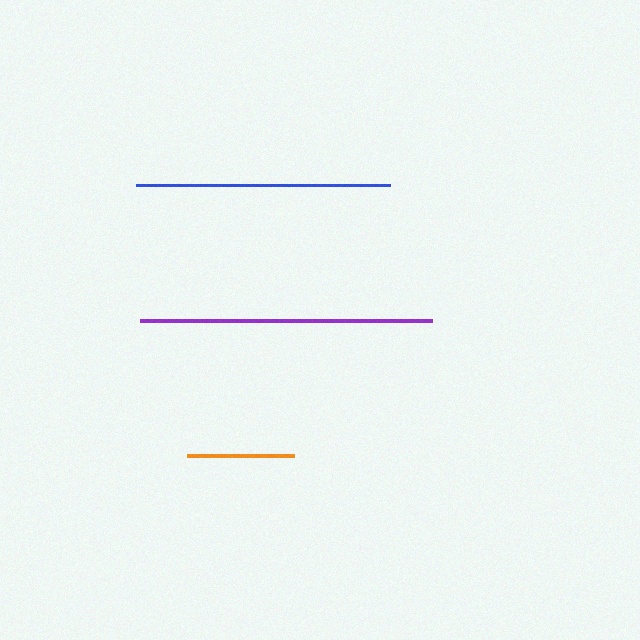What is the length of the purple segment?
The purple segment is approximately 292 pixels long.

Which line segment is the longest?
The purple line is the longest at approximately 292 pixels.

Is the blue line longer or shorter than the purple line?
The purple line is longer than the blue line.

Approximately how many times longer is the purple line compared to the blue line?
The purple line is approximately 1.2 times the length of the blue line.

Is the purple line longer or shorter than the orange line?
The purple line is longer than the orange line.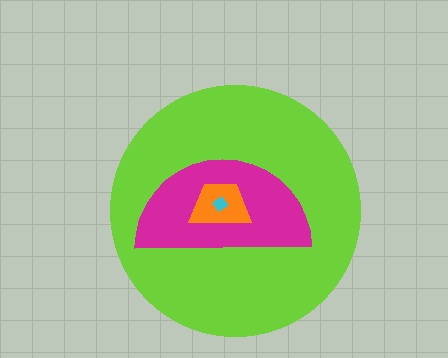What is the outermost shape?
The lime circle.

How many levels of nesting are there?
4.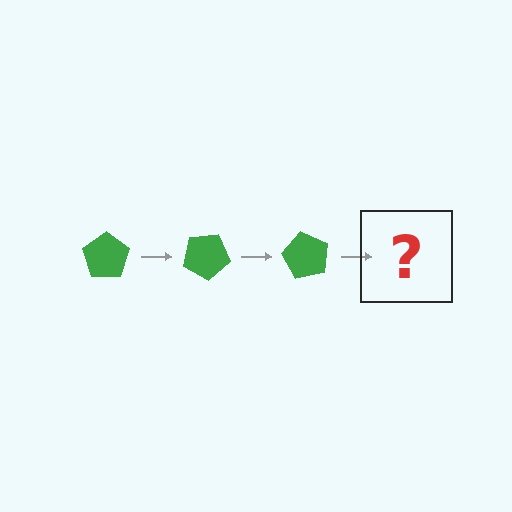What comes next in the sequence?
The next element should be a green pentagon rotated 90 degrees.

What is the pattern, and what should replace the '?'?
The pattern is that the pentagon rotates 30 degrees each step. The '?' should be a green pentagon rotated 90 degrees.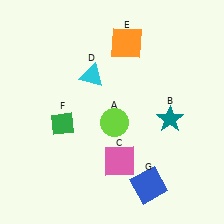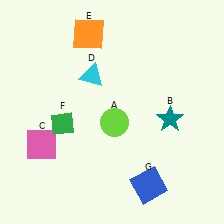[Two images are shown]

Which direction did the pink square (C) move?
The pink square (C) moved left.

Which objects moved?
The objects that moved are: the pink square (C), the orange square (E).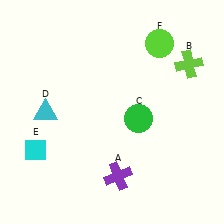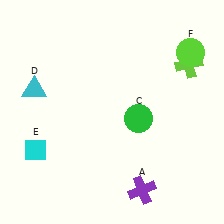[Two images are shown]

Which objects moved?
The objects that moved are: the purple cross (A), the cyan triangle (D), the lime circle (F).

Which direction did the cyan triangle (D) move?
The cyan triangle (D) moved up.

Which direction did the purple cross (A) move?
The purple cross (A) moved right.